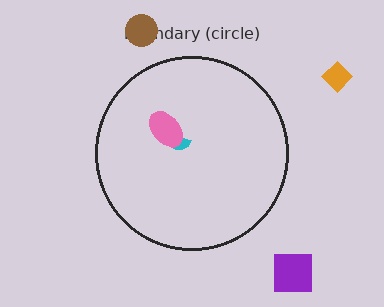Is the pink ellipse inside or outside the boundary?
Inside.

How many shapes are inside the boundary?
2 inside, 3 outside.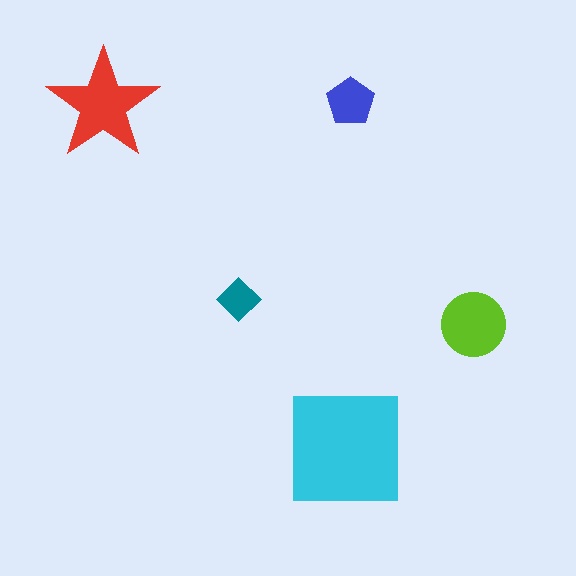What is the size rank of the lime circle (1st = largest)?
3rd.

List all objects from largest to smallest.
The cyan square, the red star, the lime circle, the blue pentagon, the teal diamond.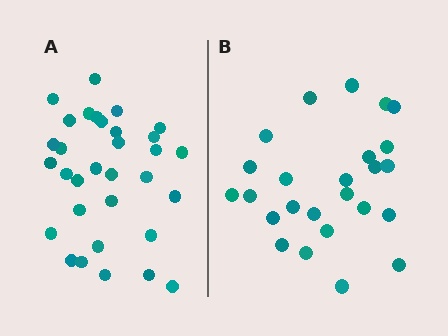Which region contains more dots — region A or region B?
Region A (the left region) has more dots.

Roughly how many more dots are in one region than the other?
Region A has roughly 8 or so more dots than region B.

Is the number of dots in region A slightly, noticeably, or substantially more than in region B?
Region A has noticeably more, but not dramatically so. The ratio is roughly 1.3 to 1.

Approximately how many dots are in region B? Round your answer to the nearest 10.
About 20 dots. (The exact count is 25, which rounds to 20.)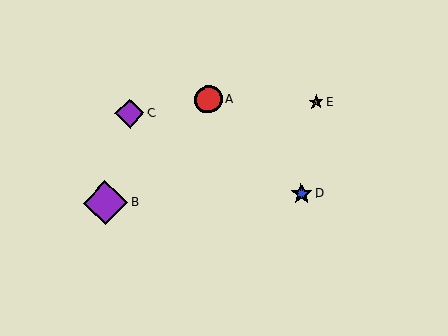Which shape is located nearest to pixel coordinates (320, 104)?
The brown star (labeled E) at (316, 102) is nearest to that location.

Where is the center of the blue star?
The center of the blue star is at (301, 194).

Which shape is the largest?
The purple diamond (labeled B) is the largest.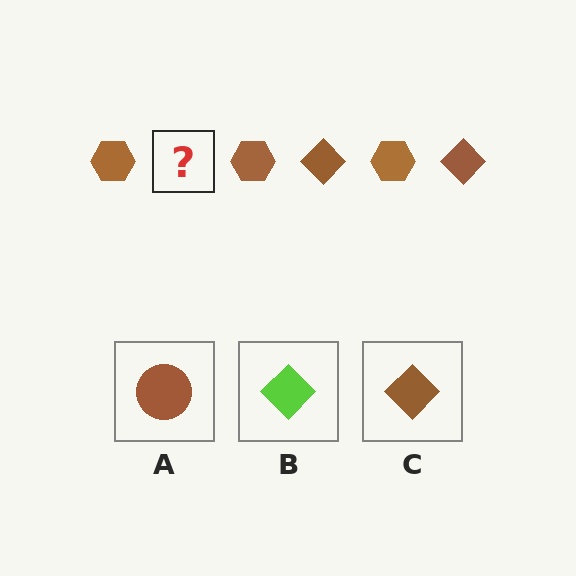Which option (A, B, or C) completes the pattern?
C.